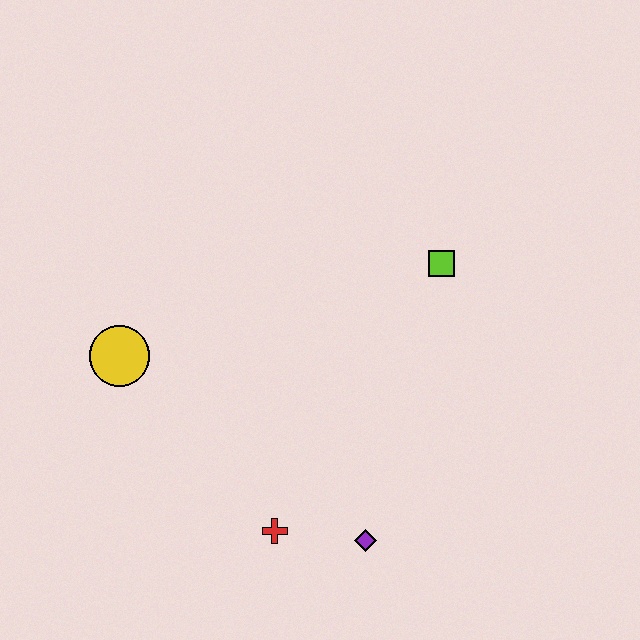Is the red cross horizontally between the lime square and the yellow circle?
Yes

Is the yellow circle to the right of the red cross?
No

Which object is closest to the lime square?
The purple diamond is closest to the lime square.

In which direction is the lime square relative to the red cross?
The lime square is above the red cross.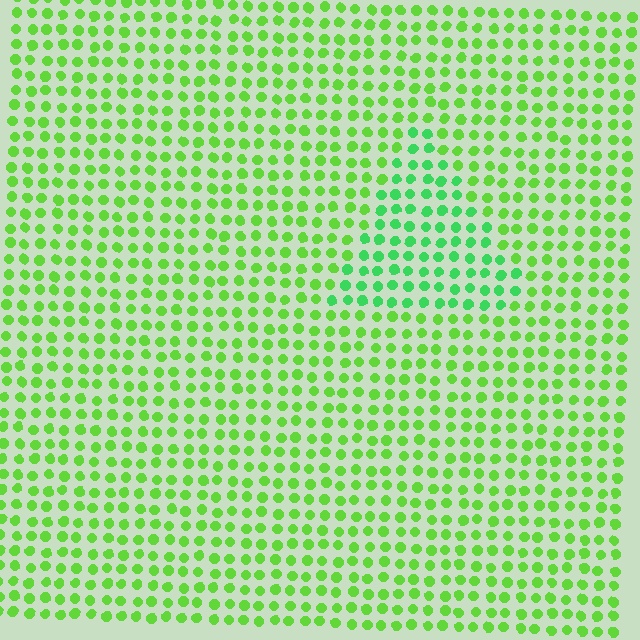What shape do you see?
I see a triangle.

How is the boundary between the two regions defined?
The boundary is defined purely by a slight shift in hue (about 28 degrees). Spacing, size, and orientation are identical on both sides.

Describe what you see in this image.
The image is filled with small lime elements in a uniform arrangement. A triangle-shaped region is visible where the elements are tinted to a slightly different hue, forming a subtle color boundary.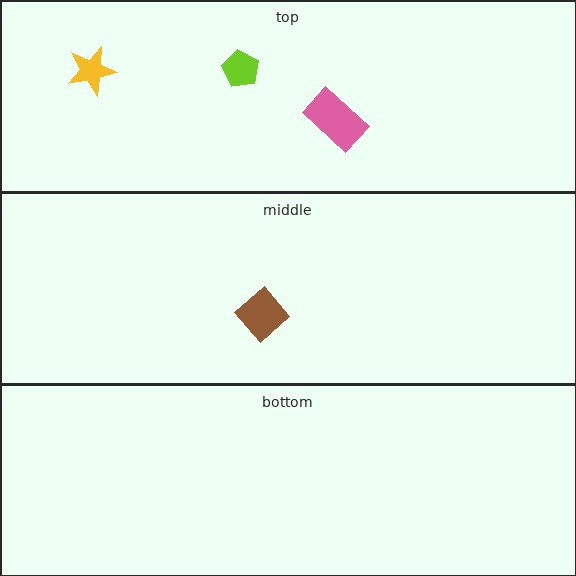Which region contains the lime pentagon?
The top region.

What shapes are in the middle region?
The brown diamond.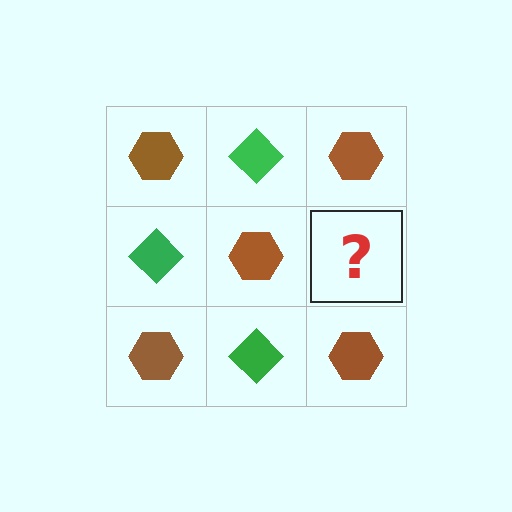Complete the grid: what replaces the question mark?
The question mark should be replaced with a green diamond.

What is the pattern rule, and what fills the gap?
The rule is that it alternates brown hexagon and green diamond in a checkerboard pattern. The gap should be filled with a green diamond.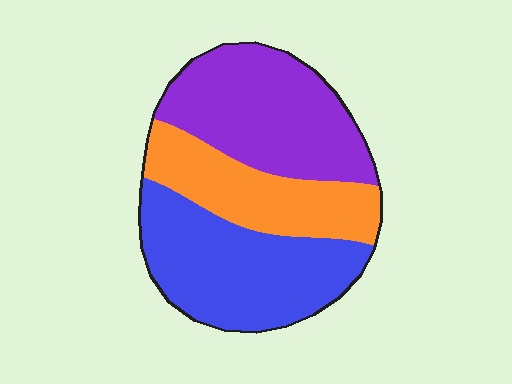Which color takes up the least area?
Orange, at roughly 25%.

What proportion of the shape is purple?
Purple takes up about three eighths (3/8) of the shape.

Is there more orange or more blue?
Blue.